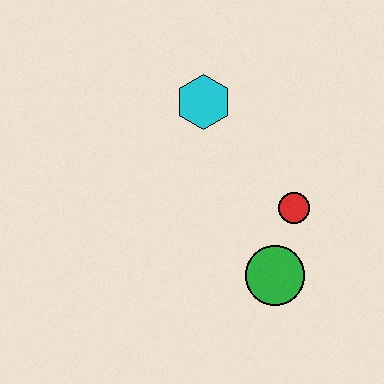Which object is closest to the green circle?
The red circle is closest to the green circle.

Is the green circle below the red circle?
Yes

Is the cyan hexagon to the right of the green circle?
No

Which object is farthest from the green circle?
The cyan hexagon is farthest from the green circle.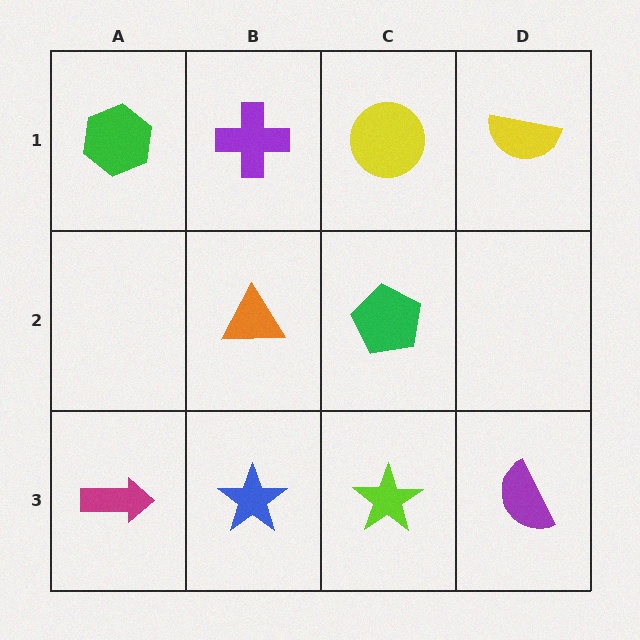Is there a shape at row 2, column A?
No, that cell is empty.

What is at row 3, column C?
A lime star.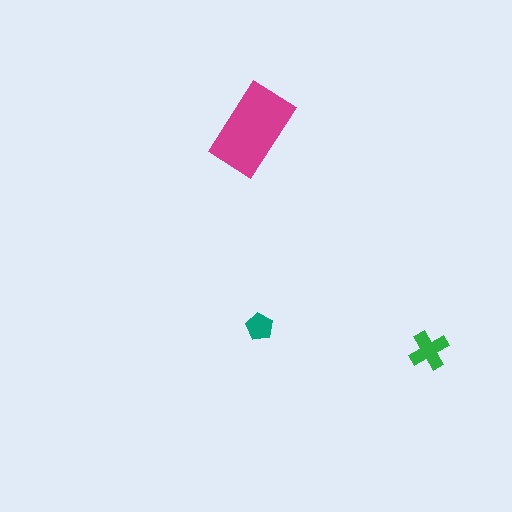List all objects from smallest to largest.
The teal pentagon, the green cross, the magenta rectangle.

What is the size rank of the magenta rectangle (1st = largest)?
1st.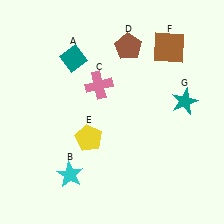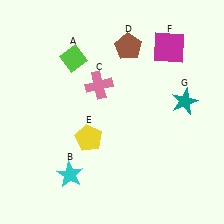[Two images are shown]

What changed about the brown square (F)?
In Image 1, F is brown. In Image 2, it changed to magenta.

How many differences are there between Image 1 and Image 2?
There are 2 differences between the two images.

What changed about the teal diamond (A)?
In Image 1, A is teal. In Image 2, it changed to lime.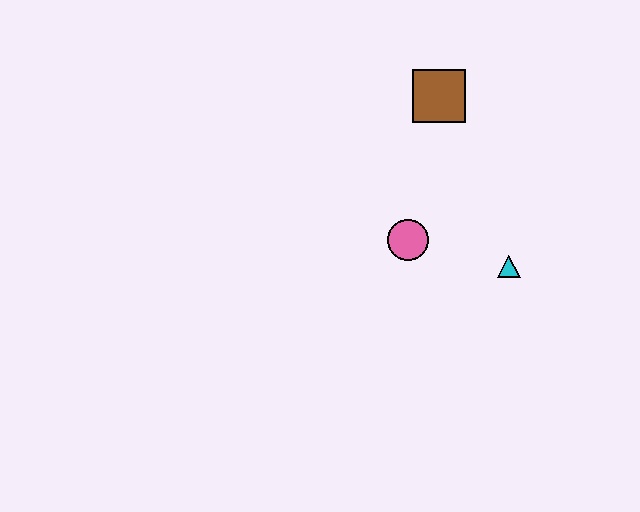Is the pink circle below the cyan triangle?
No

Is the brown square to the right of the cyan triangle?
No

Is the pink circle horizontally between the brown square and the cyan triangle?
No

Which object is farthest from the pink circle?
The brown square is farthest from the pink circle.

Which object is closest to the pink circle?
The cyan triangle is closest to the pink circle.